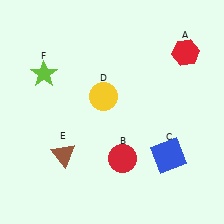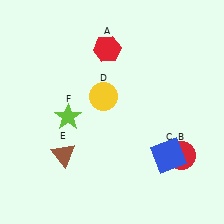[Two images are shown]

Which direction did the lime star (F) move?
The lime star (F) moved down.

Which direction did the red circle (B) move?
The red circle (B) moved right.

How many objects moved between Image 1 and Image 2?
3 objects moved between the two images.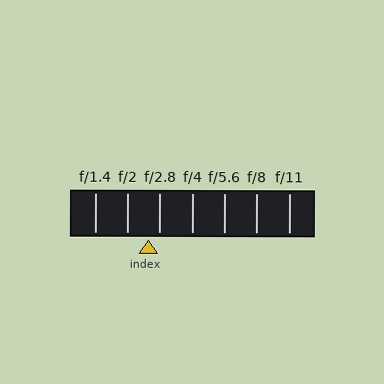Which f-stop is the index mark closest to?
The index mark is closest to f/2.8.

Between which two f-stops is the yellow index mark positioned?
The index mark is between f/2 and f/2.8.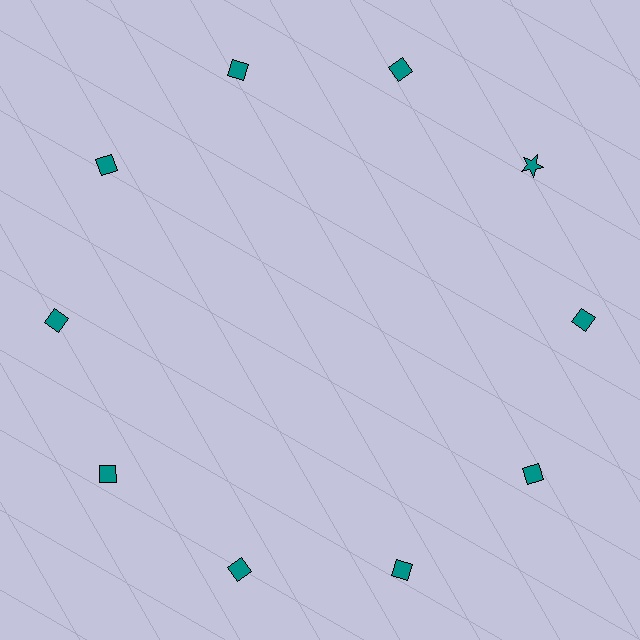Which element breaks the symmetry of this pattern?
The teal star at roughly the 2 o'clock position breaks the symmetry. All other shapes are teal diamonds.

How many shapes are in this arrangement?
There are 10 shapes arranged in a ring pattern.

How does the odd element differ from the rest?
It has a different shape: star instead of diamond.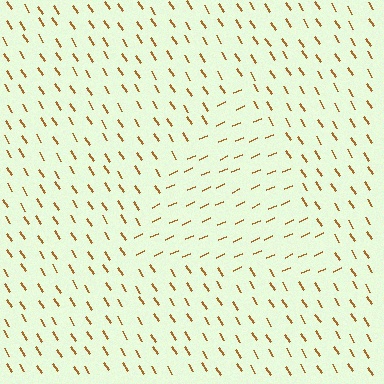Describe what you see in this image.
The image is filled with small brown line segments. A triangle region in the image has lines oriented differently from the surrounding lines, creating a visible texture boundary.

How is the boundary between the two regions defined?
The boundary is defined purely by a change in line orientation (approximately 81 degrees difference). All lines are the same color and thickness.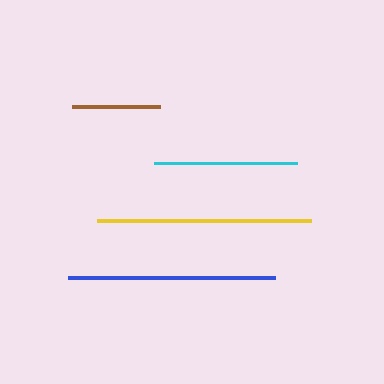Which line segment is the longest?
The yellow line is the longest at approximately 214 pixels.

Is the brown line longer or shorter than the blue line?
The blue line is longer than the brown line.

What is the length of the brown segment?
The brown segment is approximately 88 pixels long.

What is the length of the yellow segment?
The yellow segment is approximately 214 pixels long.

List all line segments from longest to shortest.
From longest to shortest: yellow, blue, cyan, brown.